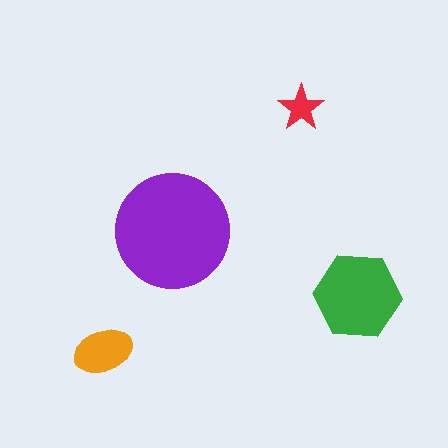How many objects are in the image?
There are 4 objects in the image.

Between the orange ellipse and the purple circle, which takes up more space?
The purple circle.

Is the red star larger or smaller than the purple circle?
Smaller.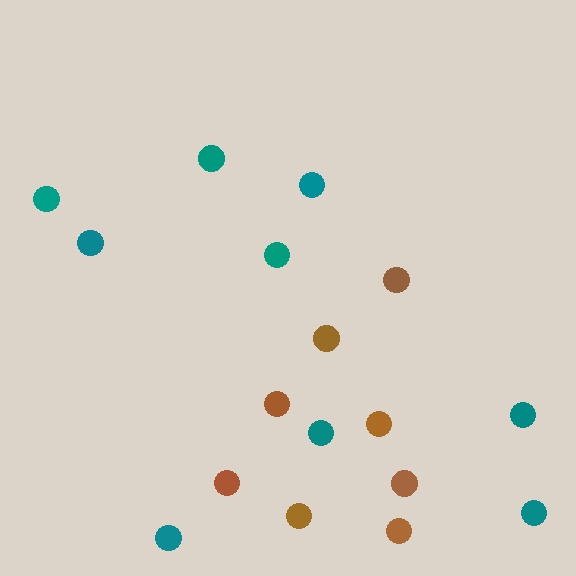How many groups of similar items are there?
There are 2 groups: one group of teal circles (9) and one group of brown circles (8).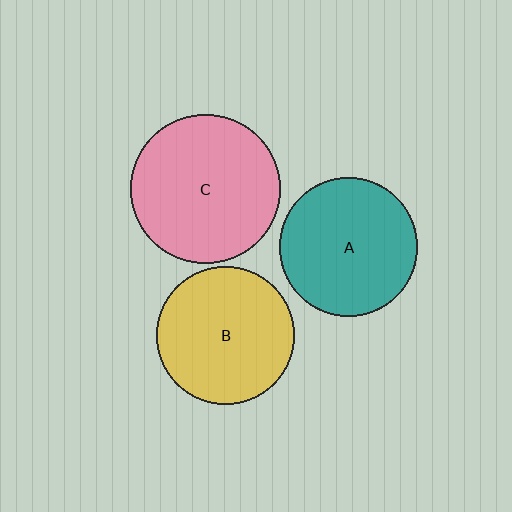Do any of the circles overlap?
No, none of the circles overlap.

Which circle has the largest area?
Circle C (pink).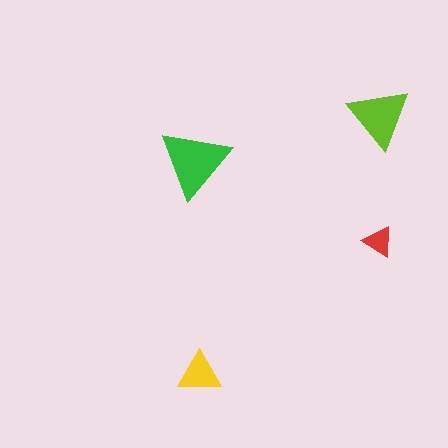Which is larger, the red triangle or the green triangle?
The green one.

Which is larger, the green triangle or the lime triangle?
The green one.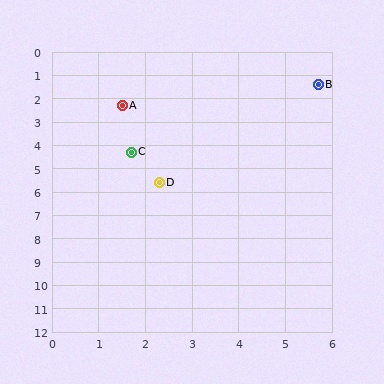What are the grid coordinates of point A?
Point A is at approximately (1.5, 2.3).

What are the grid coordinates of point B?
Point B is at approximately (5.7, 1.4).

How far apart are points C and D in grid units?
Points C and D are about 1.4 grid units apart.